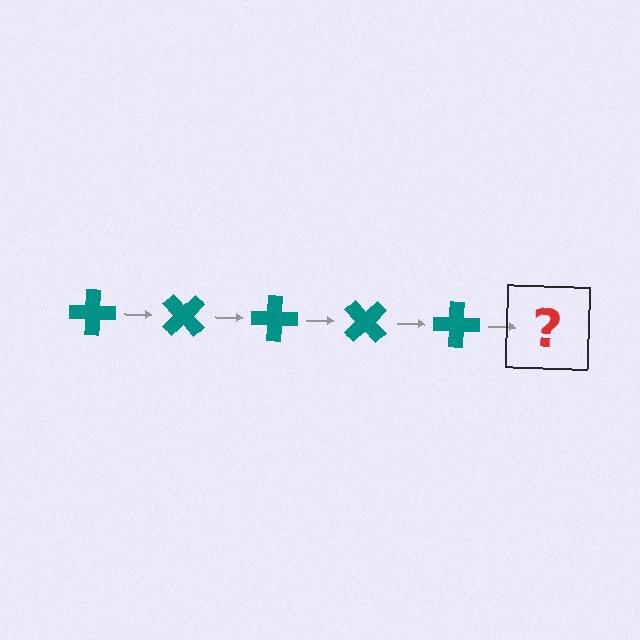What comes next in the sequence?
The next element should be a teal cross rotated 225 degrees.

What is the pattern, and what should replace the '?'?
The pattern is that the cross rotates 45 degrees each step. The '?' should be a teal cross rotated 225 degrees.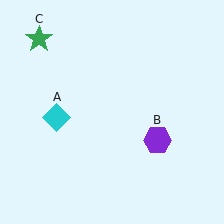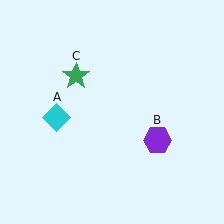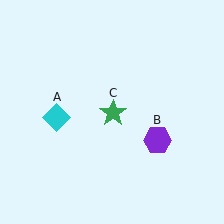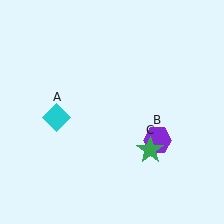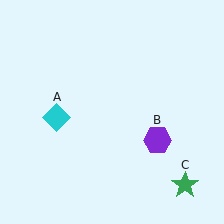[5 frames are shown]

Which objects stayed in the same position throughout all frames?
Cyan diamond (object A) and purple hexagon (object B) remained stationary.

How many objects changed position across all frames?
1 object changed position: green star (object C).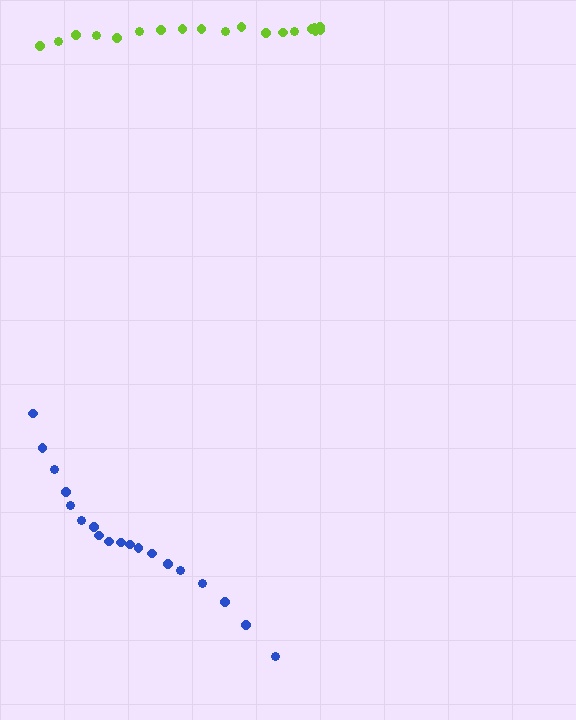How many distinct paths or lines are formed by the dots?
There are 2 distinct paths.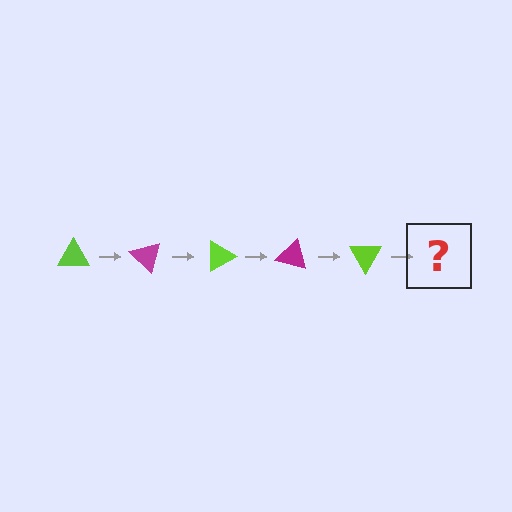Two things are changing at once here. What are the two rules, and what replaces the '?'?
The two rules are that it rotates 45 degrees each step and the color cycles through lime and magenta. The '?' should be a magenta triangle, rotated 225 degrees from the start.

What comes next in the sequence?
The next element should be a magenta triangle, rotated 225 degrees from the start.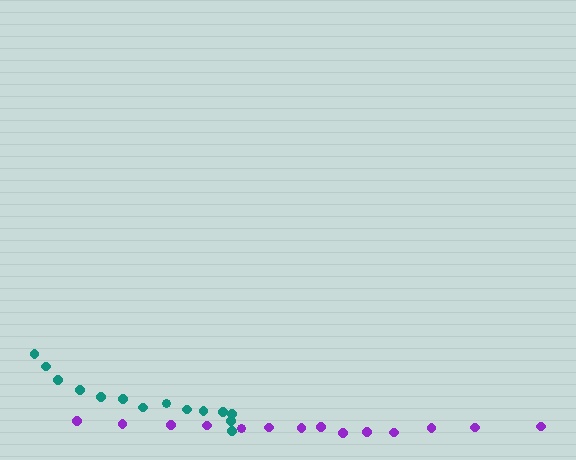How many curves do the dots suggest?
There are 2 distinct paths.